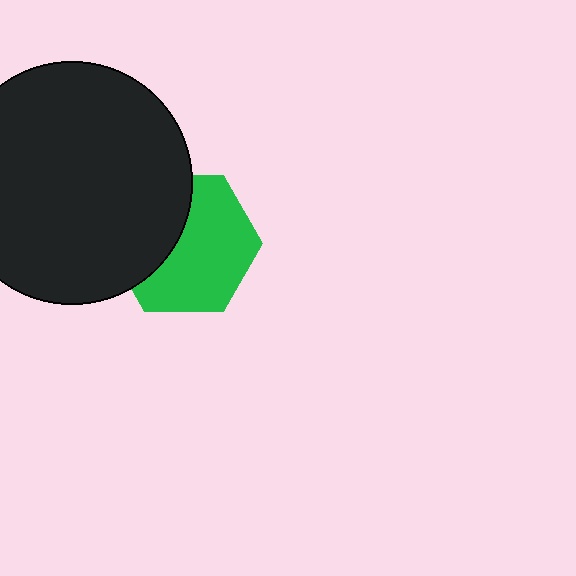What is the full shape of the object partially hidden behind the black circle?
The partially hidden object is a green hexagon.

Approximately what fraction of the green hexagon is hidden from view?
Roughly 38% of the green hexagon is hidden behind the black circle.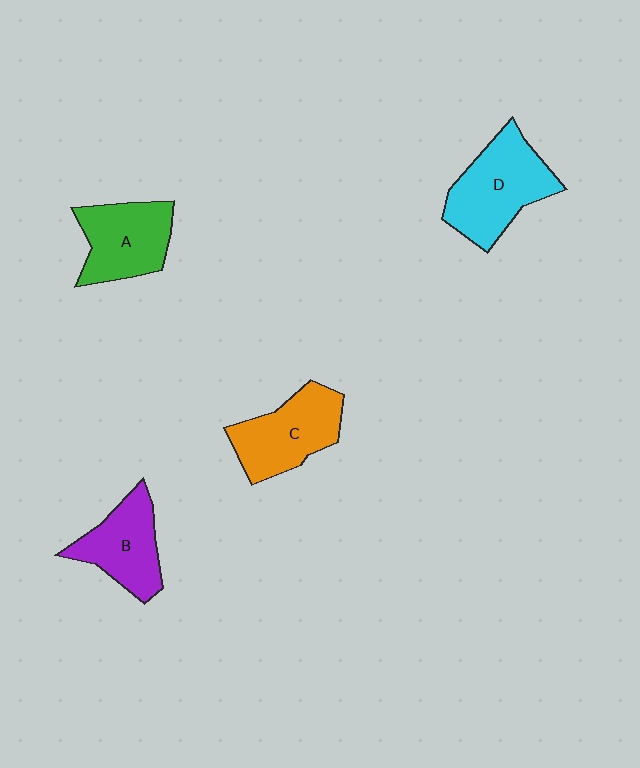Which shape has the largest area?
Shape D (cyan).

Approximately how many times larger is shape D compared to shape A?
Approximately 1.2 times.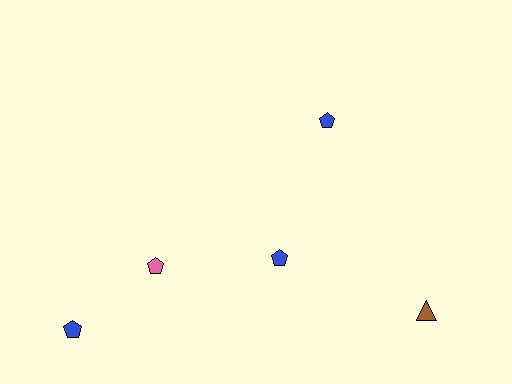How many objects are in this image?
There are 5 objects.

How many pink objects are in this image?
There is 1 pink object.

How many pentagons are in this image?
There are 4 pentagons.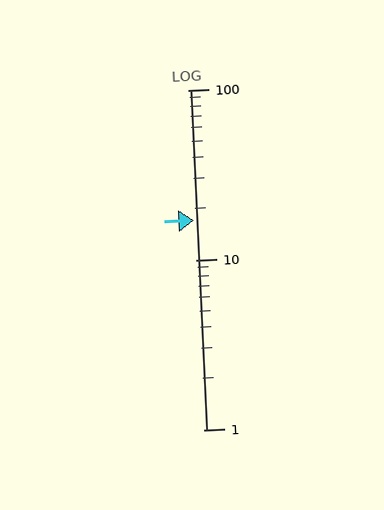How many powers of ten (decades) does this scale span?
The scale spans 2 decades, from 1 to 100.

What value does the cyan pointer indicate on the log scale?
The pointer indicates approximately 17.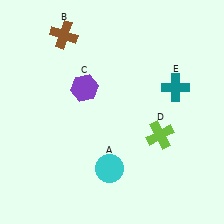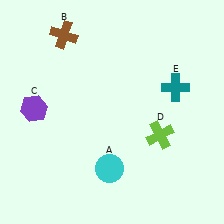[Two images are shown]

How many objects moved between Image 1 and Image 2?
1 object moved between the two images.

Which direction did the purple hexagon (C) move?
The purple hexagon (C) moved left.